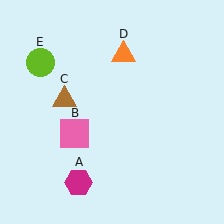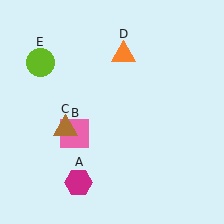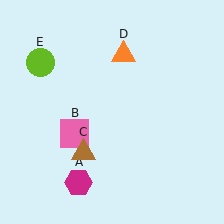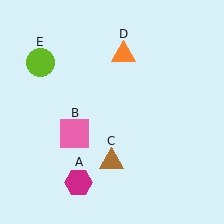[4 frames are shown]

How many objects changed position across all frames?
1 object changed position: brown triangle (object C).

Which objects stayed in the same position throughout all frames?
Magenta hexagon (object A) and pink square (object B) and orange triangle (object D) and lime circle (object E) remained stationary.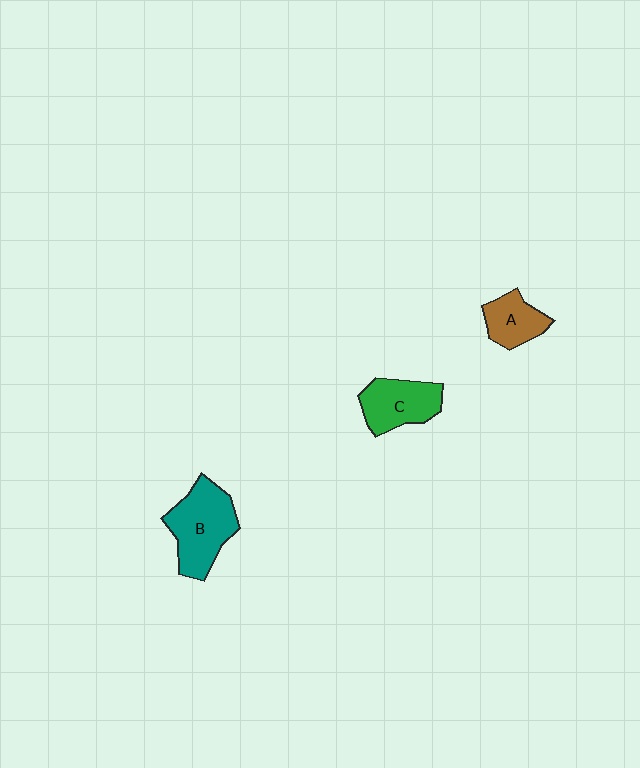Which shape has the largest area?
Shape B (teal).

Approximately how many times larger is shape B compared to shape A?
Approximately 1.8 times.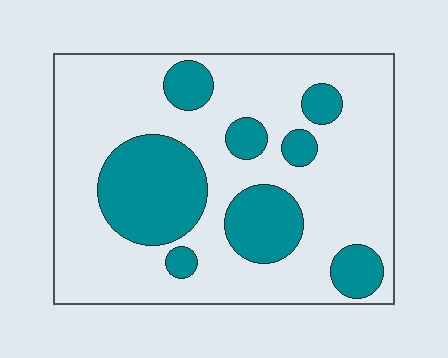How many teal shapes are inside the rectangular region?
8.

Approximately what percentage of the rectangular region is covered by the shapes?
Approximately 30%.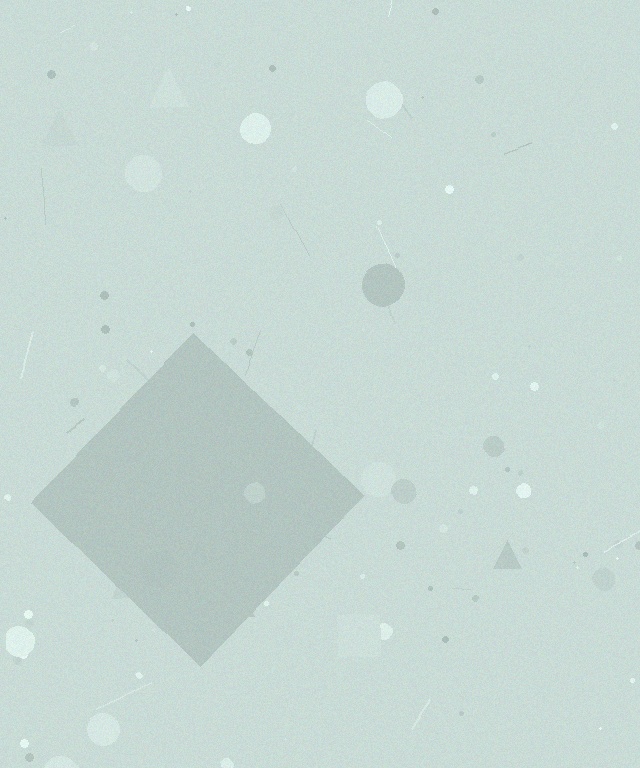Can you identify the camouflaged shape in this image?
The camouflaged shape is a diamond.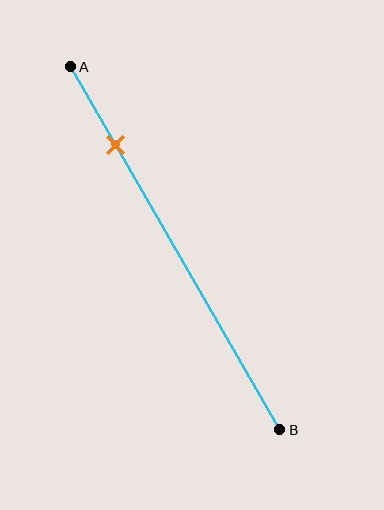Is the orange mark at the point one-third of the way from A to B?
No, the mark is at about 20% from A, not at the 33% one-third point.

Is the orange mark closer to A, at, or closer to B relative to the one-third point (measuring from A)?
The orange mark is closer to point A than the one-third point of segment AB.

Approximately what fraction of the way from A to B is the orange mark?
The orange mark is approximately 20% of the way from A to B.